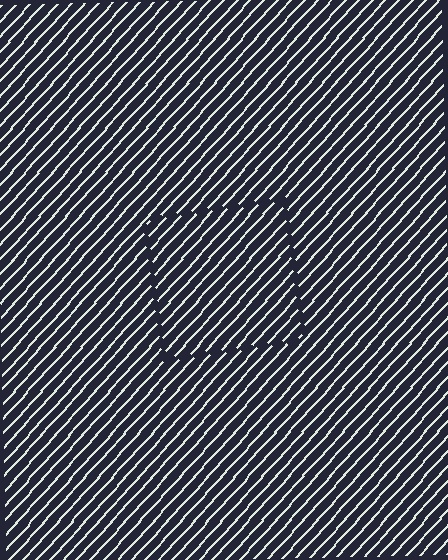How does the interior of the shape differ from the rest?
The interior of the shape contains the same grating, shifted by half a period — the contour is defined by the phase discontinuity where line-ends from the inner and outer gratings abut.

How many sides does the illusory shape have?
4 sides — the line-ends trace a square.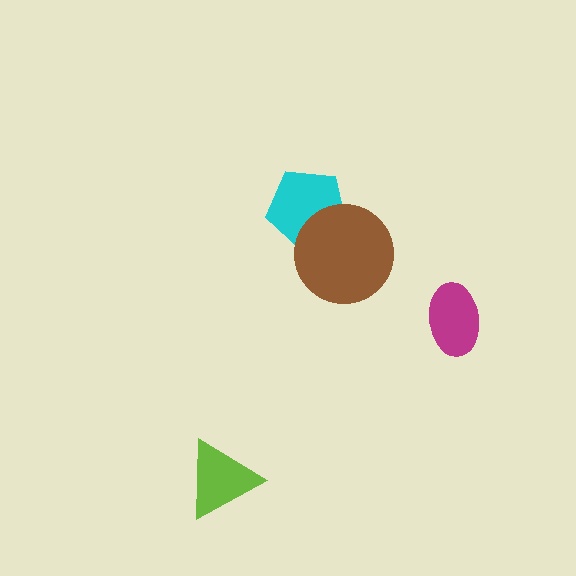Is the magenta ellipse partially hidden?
No, no other shape covers it.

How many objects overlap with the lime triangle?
0 objects overlap with the lime triangle.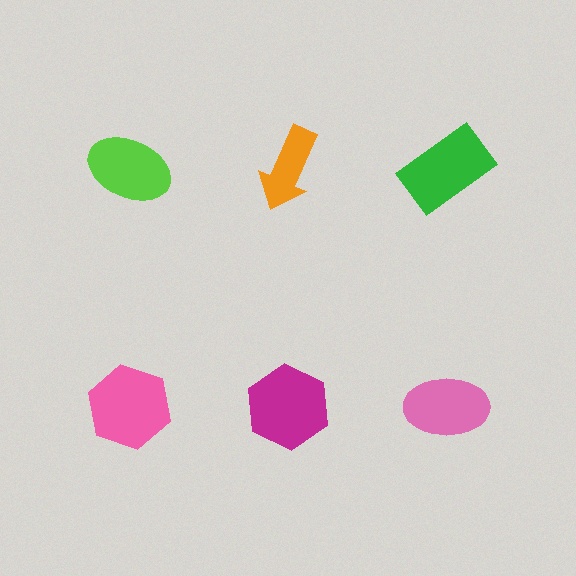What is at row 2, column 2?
A magenta hexagon.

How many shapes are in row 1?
3 shapes.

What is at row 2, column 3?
A pink ellipse.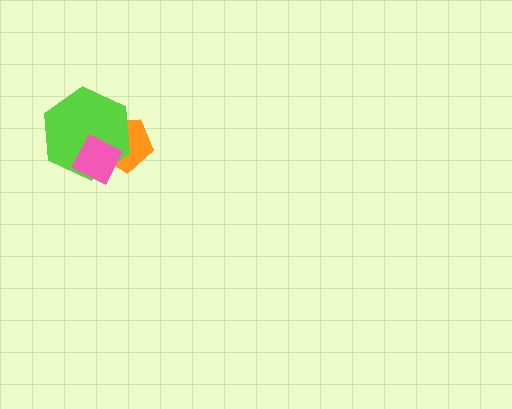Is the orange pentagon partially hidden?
Yes, it is partially covered by another shape.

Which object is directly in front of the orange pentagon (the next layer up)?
The lime hexagon is directly in front of the orange pentagon.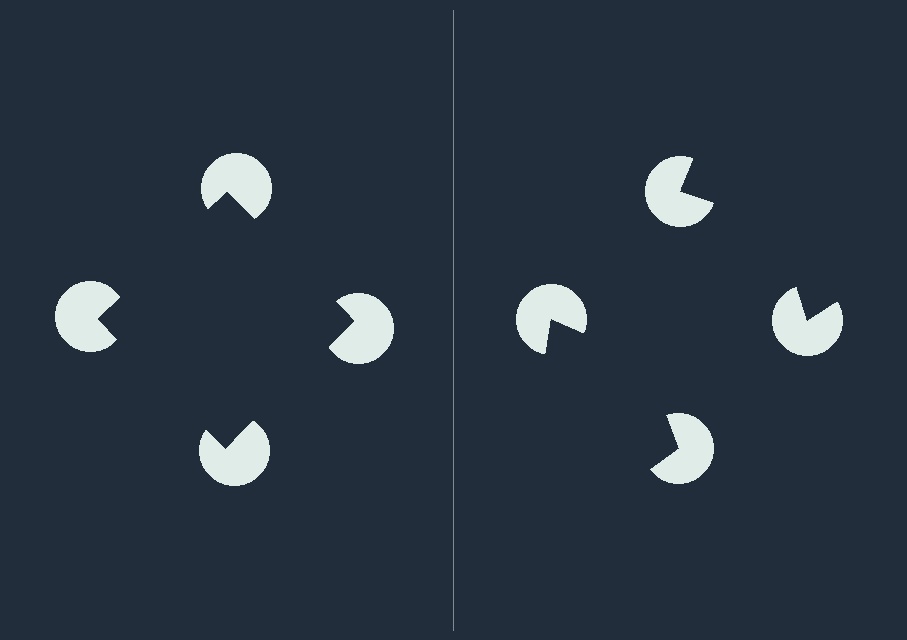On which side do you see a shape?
An illusory square appears on the left side. On the right side the wedge cuts are rotated, so no coherent shape forms.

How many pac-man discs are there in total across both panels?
8 — 4 on each side.